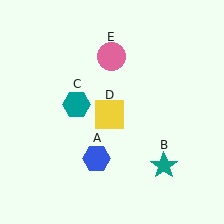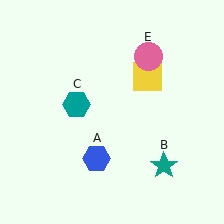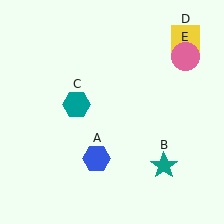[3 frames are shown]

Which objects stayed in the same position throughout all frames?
Blue hexagon (object A) and teal star (object B) and teal hexagon (object C) remained stationary.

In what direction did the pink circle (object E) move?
The pink circle (object E) moved right.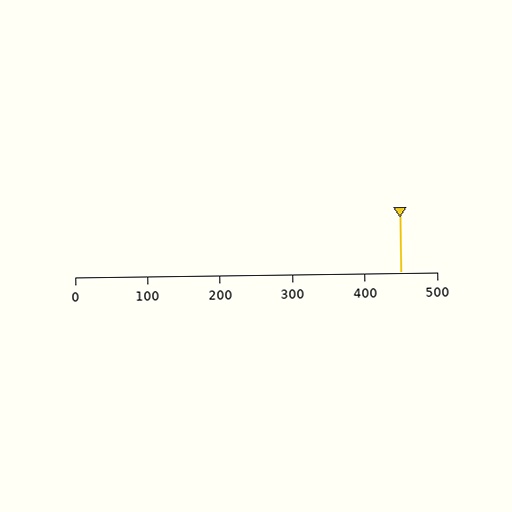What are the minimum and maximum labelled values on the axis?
The axis runs from 0 to 500.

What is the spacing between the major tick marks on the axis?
The major ticks are spaced 100 apart.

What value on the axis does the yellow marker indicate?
The marker indicates approximately 450.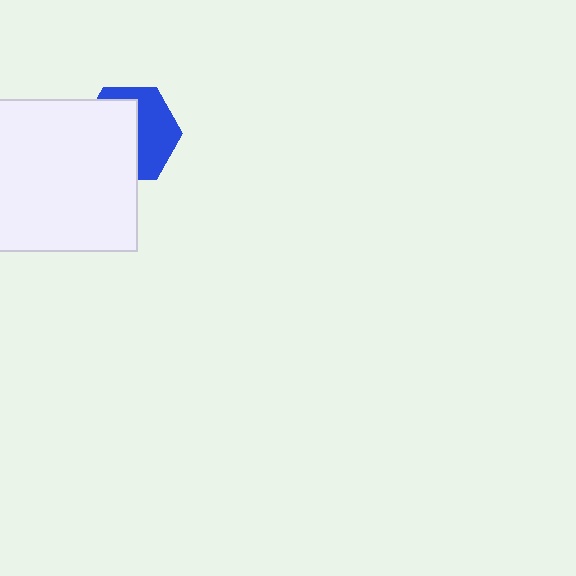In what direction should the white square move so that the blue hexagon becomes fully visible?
The white square should move left. That is the shortest direction to clear the overlap and leave the blue hexagon fully visible.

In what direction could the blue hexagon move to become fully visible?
The blue hexagon could move right. That would shift it out from behind the white square entirely.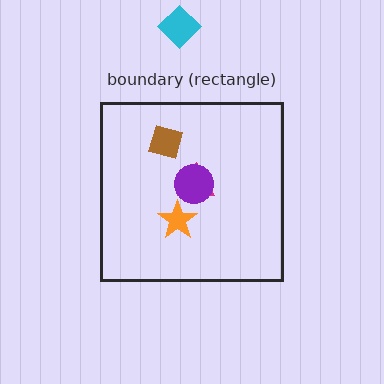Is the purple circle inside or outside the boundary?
Inside.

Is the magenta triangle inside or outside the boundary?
Inside.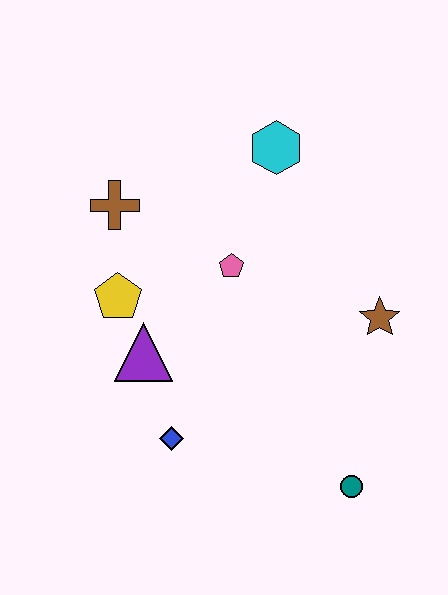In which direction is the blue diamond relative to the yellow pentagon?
The blue diamond is below the yellow pentagon.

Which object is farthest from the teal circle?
The brown cross is farthest from the teal circle.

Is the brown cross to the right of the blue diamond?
No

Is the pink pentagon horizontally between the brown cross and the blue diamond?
No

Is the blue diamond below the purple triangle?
Yes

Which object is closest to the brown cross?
The yellow pentagon is closest to the brown cross.